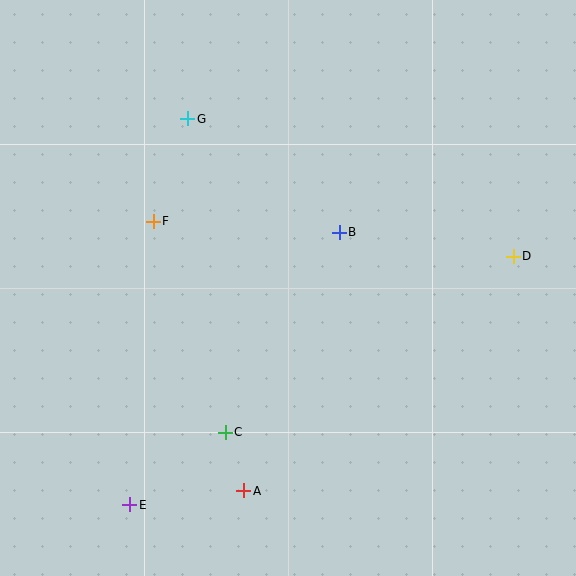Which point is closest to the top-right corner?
Point D is closest to the top-right corner.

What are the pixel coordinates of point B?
Point B is at (339, 232).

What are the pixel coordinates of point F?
Point F is at (153, 221).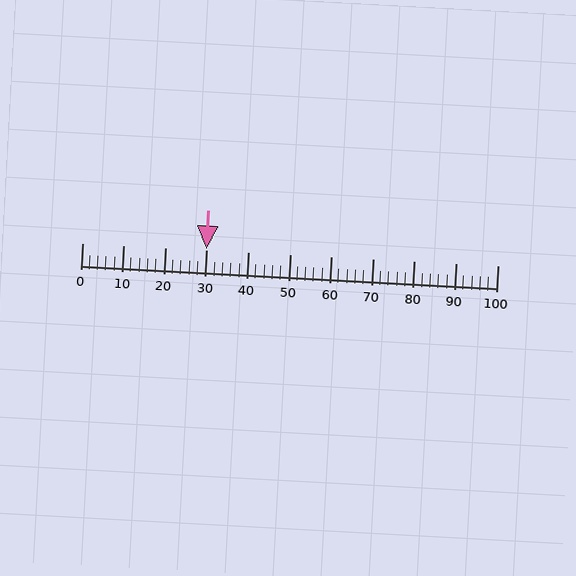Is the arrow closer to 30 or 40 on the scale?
The arrow is closer to 30.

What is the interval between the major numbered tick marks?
The major tick marks are spaced 10 units apart.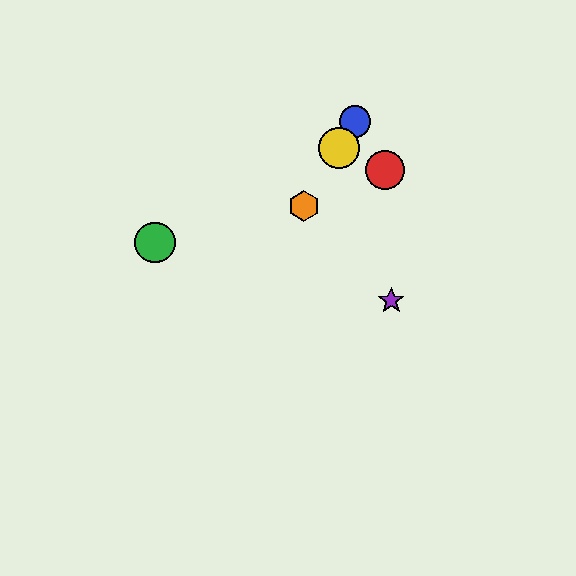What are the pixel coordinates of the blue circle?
The blue circle is at (355, 122).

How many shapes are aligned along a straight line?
3 shapes (the blue circle, the yellow circle, the orange hexagon) are aligned along a straight line.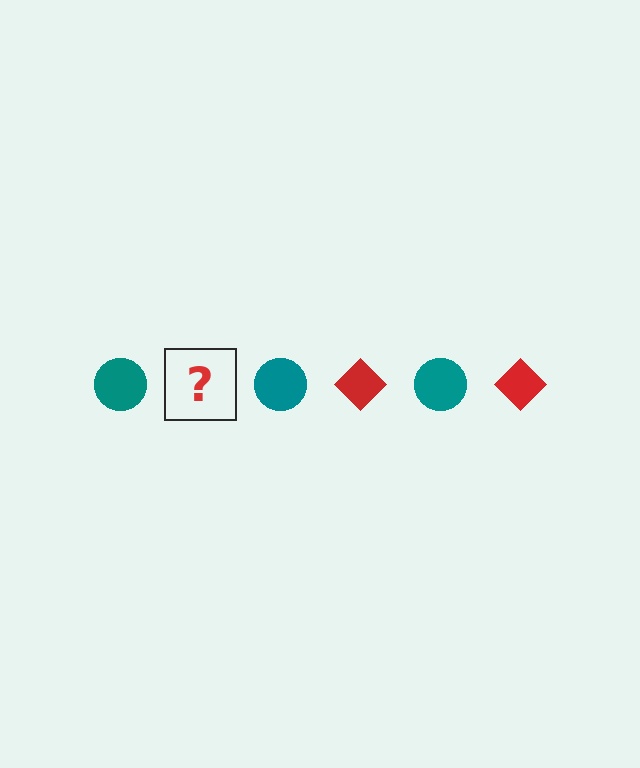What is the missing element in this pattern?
The missing element is a red diamond.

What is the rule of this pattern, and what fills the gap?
The rule is that the pattern alternates between teal circle and red diamond. The gap should be filled with a red diamond.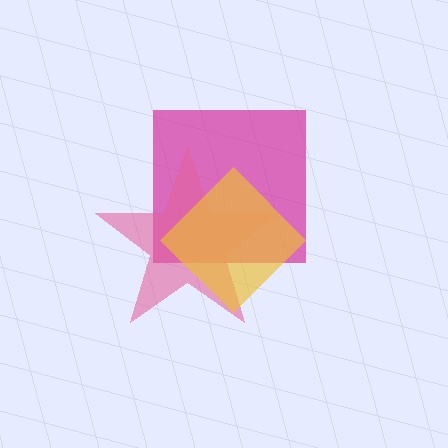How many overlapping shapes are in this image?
There are 3 overlapping shapes in the image.